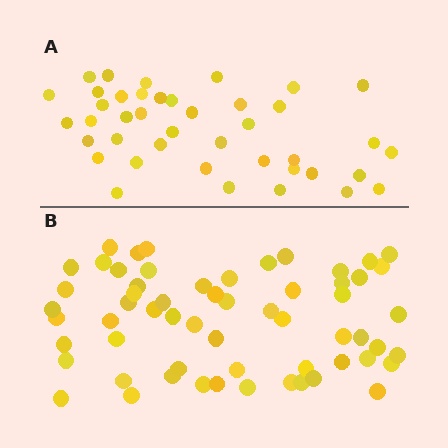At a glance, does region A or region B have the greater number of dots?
Region B (the bottom region) has more dots.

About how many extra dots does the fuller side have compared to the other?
Region B has approximately 20 more dots than region A.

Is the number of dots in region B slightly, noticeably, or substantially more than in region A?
Region B has substantially more. The ratio is roughly 1.5 to 1.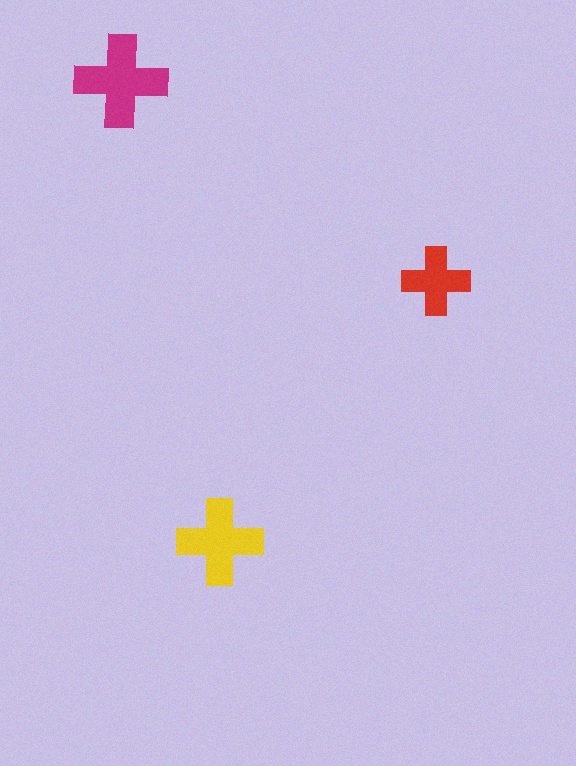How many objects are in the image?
There are 3 objects in the image.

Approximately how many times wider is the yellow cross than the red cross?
About 1.5 times wider.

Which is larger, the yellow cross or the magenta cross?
The magenta one.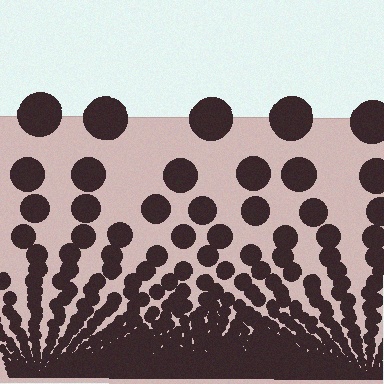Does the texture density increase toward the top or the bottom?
Density increases toward the bottom.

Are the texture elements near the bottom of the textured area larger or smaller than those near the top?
Smaller. The gradient is inverted — elements near the bottom are smaller and denser.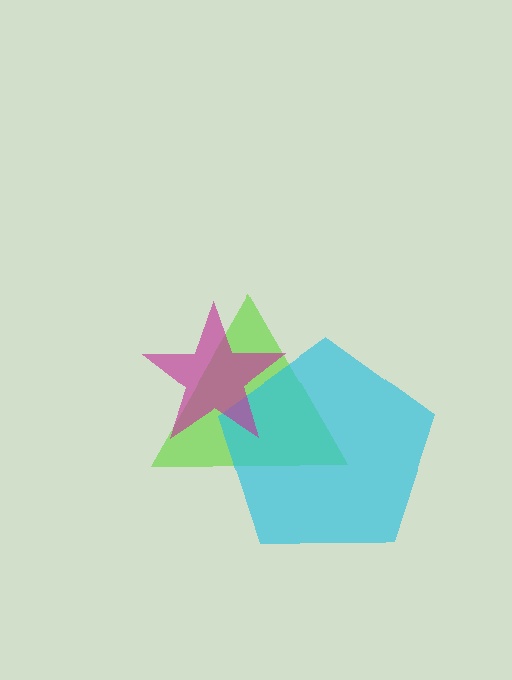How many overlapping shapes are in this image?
There are 3 overlapping shapes in the image.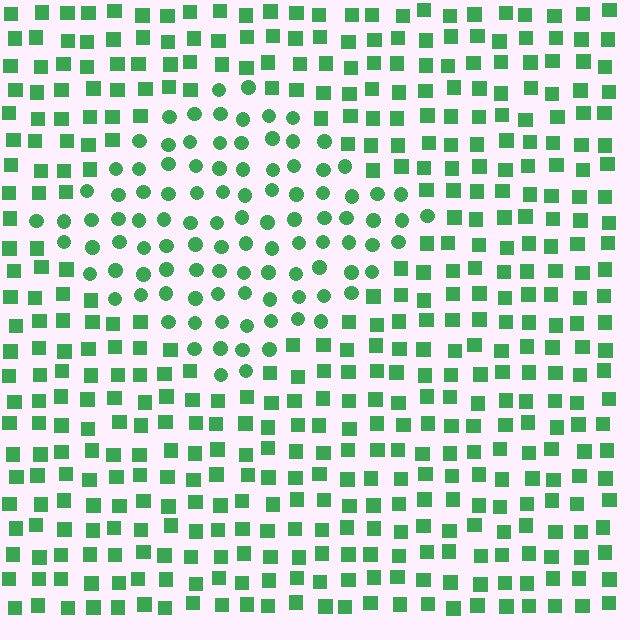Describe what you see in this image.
The image is filled with small green elements arranged in a uniform grid. A diamond-shaped region contains circles, while the surrounding area contains squares. The boundary is defined purely by the change in element shape.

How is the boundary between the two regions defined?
The boundary is defined by a change in element shape: circles inside vs. squares outside. All elements share the same color and spacing.